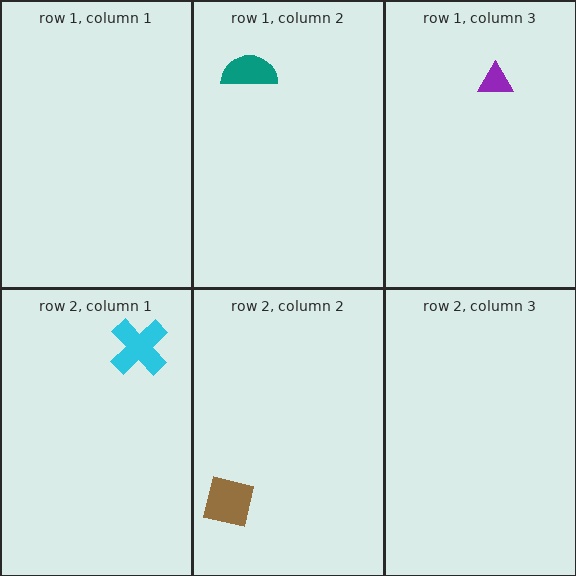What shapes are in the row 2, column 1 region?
The cyan cross.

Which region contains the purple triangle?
The row 1, column 3 region.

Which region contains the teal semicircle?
The row 1, column 2 region.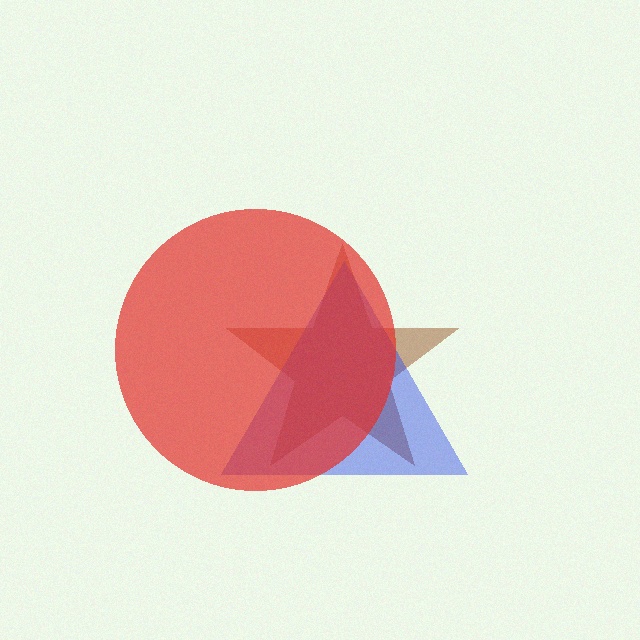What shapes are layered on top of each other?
The layered shapes are: a brown star, a blue triangle, a red circle.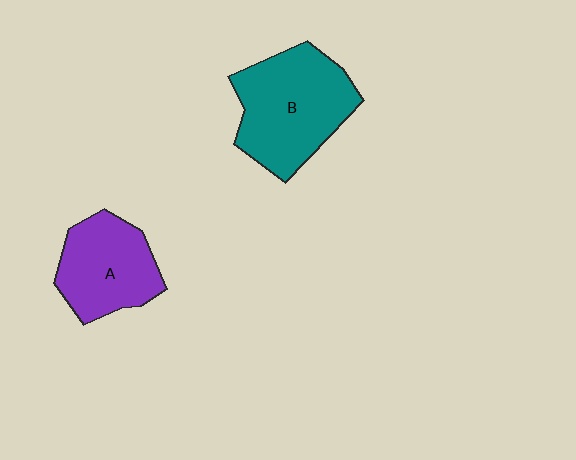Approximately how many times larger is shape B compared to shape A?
Approximately 1.4 times.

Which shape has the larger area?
Shape B (teal).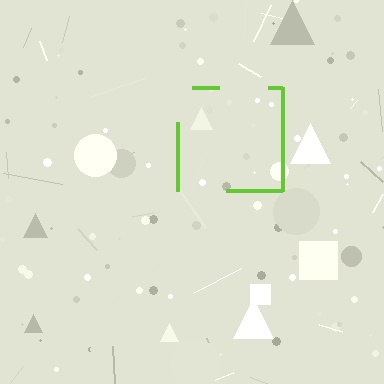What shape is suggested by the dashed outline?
The dashed outline suggests a square.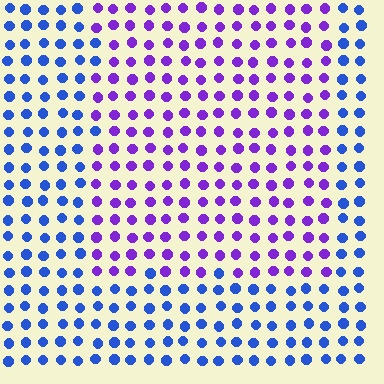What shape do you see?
I see a rectangle.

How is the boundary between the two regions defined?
The boundary is defined purely by a slight shift in hue (about 48 degrees). Spacing, size, and orientation are identical on both sides.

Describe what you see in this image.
The image is filled with small blue elements in a uniform arrangement. A rectangle-shaped region is visible where the elements are tinted to a slightly different hue, forming a subtle color boundary.